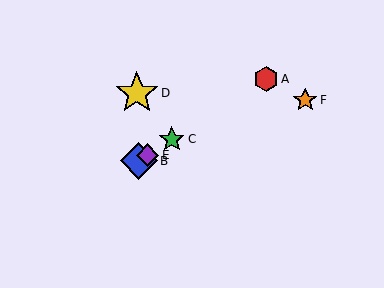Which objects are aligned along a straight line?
Objects A, B, C, E are aligned along a straight line.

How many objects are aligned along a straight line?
4 objects (A, B, C, E) are aligned along a straight line.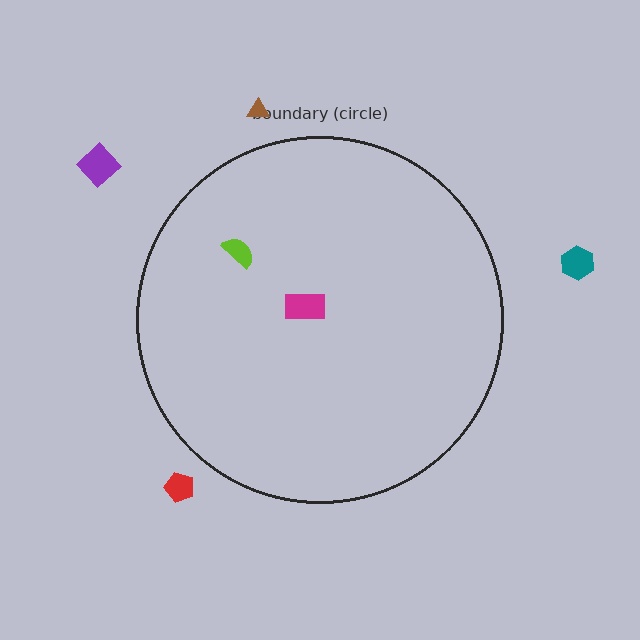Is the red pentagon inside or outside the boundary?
Outside.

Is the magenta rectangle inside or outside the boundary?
Inside.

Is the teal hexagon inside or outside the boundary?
Outside.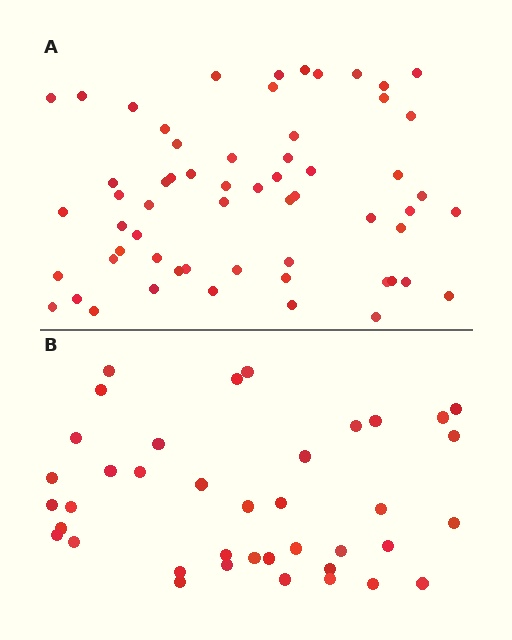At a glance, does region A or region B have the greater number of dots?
Region A (the top region) has more dots.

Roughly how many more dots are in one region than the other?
Region A has approximately 20 more dots than region B.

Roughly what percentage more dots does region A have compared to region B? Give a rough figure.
About 55% more.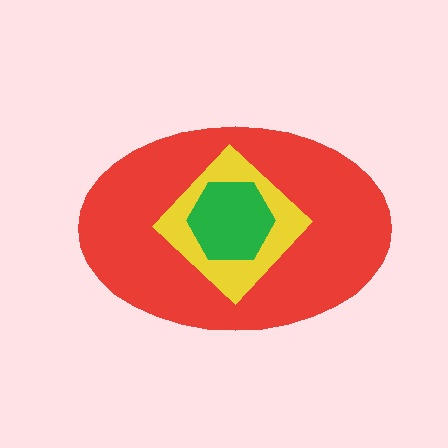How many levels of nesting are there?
3.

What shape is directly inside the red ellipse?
The yellow diamond.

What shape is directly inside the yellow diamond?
The green hexagon.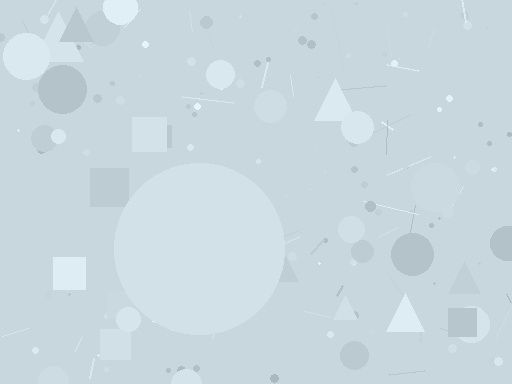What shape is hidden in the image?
A circle is hidden in the image.